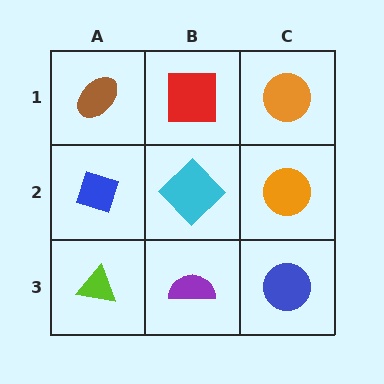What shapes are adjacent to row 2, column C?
An orange circle (row 1, column C), a blue circle (row 3, column C), a cyan diamond (row 2, column B).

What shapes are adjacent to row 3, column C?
An orange circle (row 2, column C), a purple semicircle (row 3, column B).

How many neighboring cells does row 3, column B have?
3.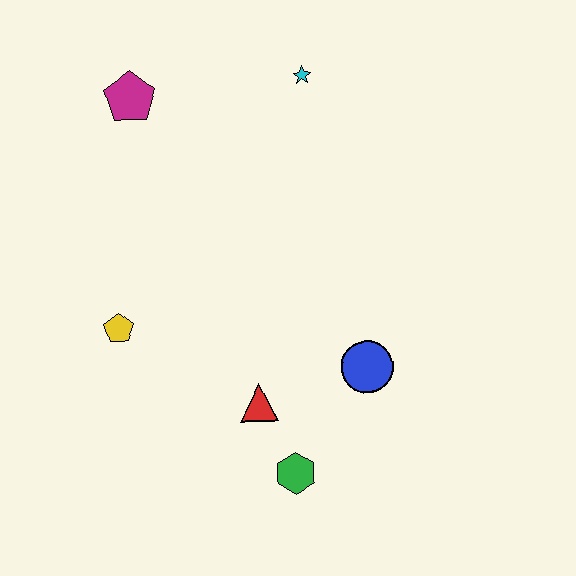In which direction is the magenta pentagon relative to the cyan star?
The magenta pentagon is to the left of the cyan star.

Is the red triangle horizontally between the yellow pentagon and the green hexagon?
Yes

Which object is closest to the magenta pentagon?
The cyan star is closest to the magenta pentagon.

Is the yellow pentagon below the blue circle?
No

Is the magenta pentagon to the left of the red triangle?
Yes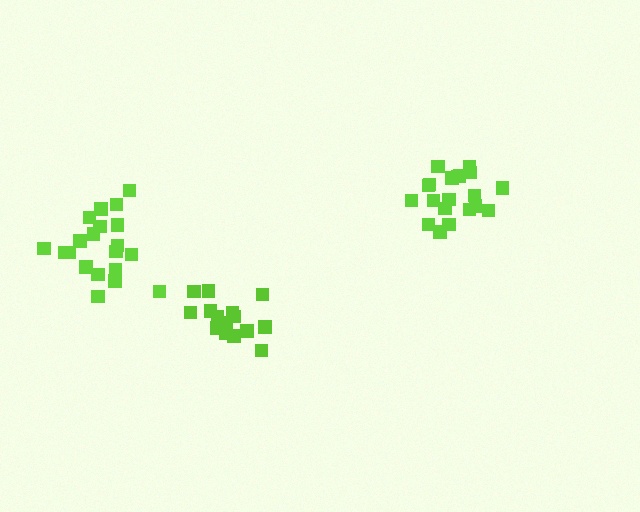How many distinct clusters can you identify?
There are 3 distinct clusters.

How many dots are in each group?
Group 1: 20 dots, Group 2: 16 dots, Group 3: 20 dots (56 total).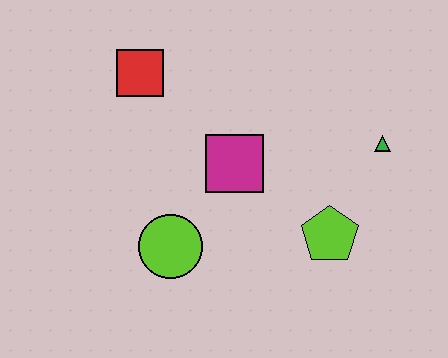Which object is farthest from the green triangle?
The red square is farthest from the green triangle.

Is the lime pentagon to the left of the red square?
No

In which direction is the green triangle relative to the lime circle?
The green triangle is to the right of the lime circle.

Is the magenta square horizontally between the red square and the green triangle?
Yes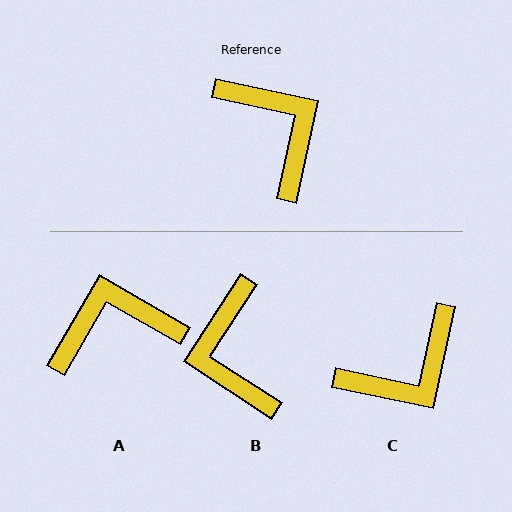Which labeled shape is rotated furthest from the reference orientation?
B, about 159 degrees away.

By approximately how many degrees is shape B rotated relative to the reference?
Approximately 159 degrees counter-clockwise.